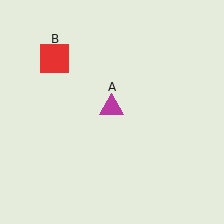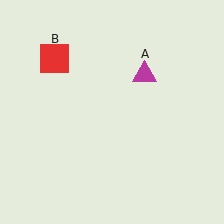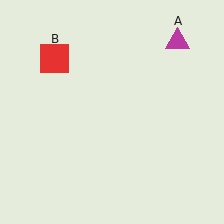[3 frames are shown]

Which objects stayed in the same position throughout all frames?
Red square (object B) remained stationary.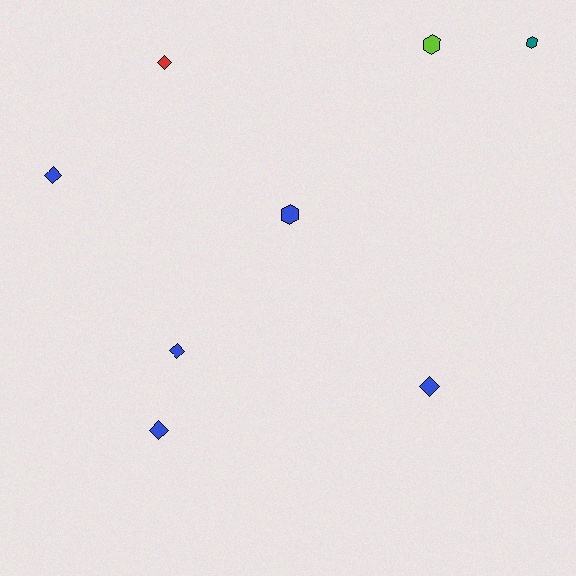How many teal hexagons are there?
There is 1 teal hexagon.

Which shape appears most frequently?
Diamond, with 5 objects.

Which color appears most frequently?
Blue, with 5 objects.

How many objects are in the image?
There are 8 objects.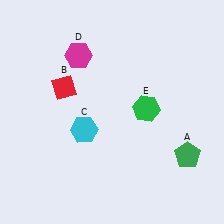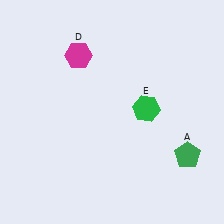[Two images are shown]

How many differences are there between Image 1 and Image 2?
There are 2 differences between the two images.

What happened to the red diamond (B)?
The red diamond (B) was removed in Image 2. It was in the top-left area of Image 1.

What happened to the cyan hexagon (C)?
The cyan hexagon (C) was removed in Image 2. It was in the bottom-left area of Image 1.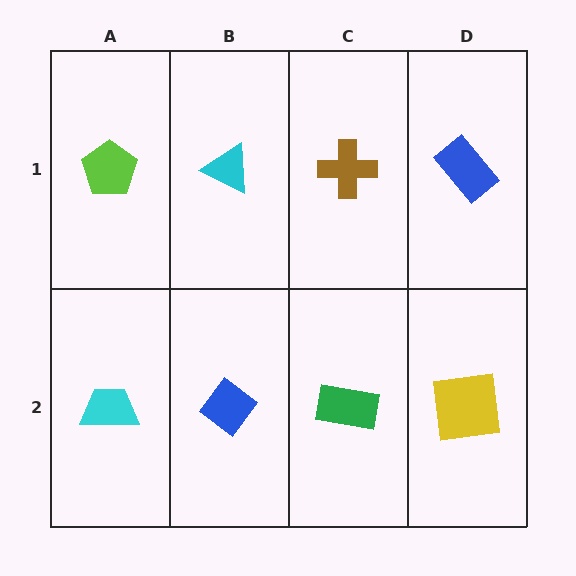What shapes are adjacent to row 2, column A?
A lime pentagon (row 1, column A), a blue diamond (row 2, column B).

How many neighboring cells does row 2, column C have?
3.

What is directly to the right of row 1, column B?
A brown cross.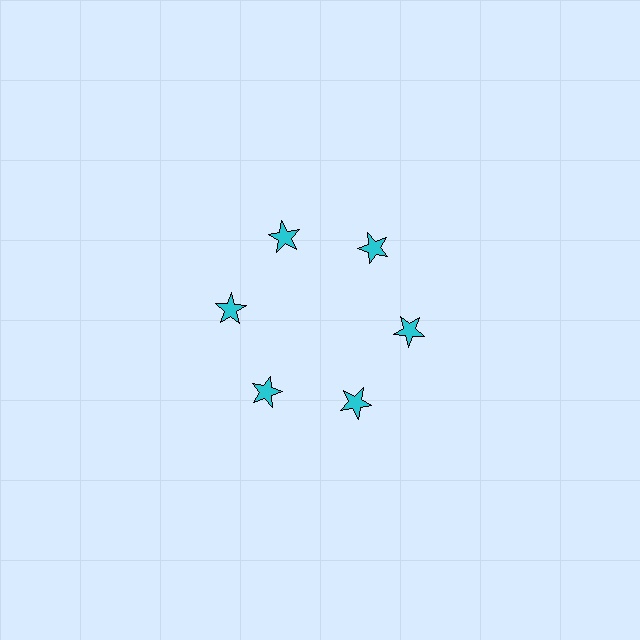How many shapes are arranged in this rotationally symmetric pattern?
There are 6 shapes, arranged in 6 groups of 1.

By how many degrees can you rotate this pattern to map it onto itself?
The pattern maps onto itself every 60 degrees of rotation.